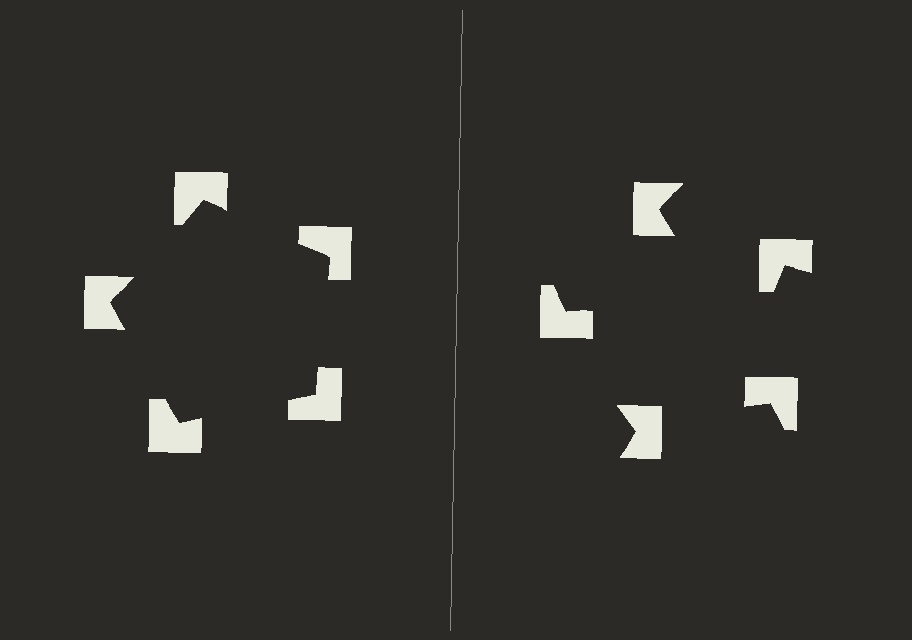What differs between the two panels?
The notched squares are positioned identically on both sides; only the wedge orientations differ. On the left they align to a pentagon; on the right they are misaligned.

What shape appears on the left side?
An illusory pentagon.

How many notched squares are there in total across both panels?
10 — 5 on each side.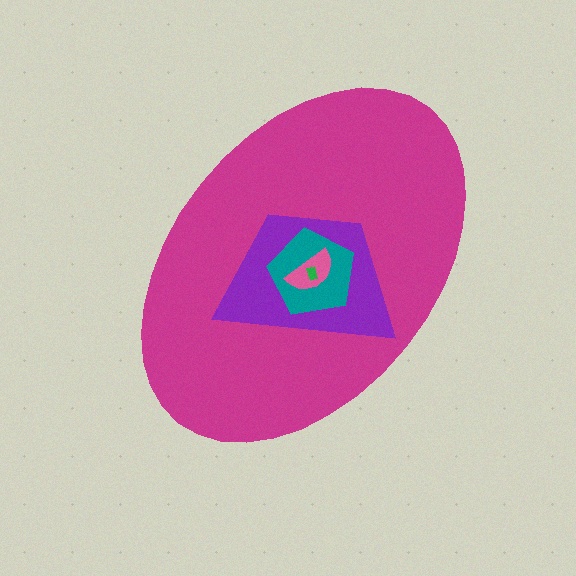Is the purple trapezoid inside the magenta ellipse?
Yes.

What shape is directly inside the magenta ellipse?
The purple trapezoid.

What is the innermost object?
The green rectangle.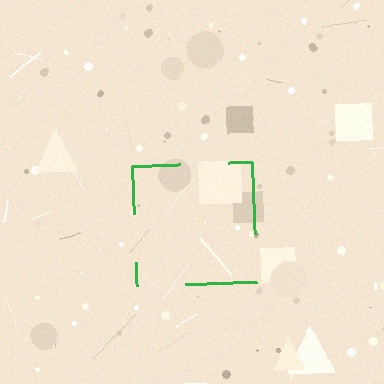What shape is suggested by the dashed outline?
The dashed outline suggests a square.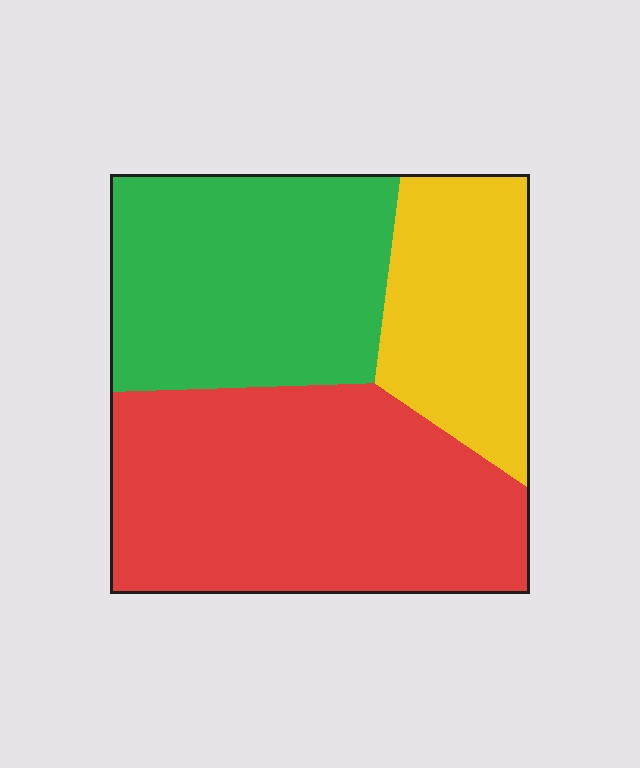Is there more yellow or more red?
Red.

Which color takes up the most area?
Red, at roughly 45%.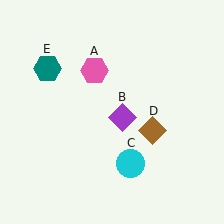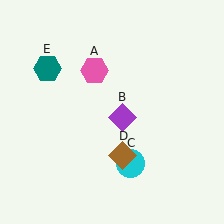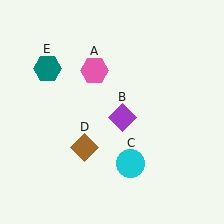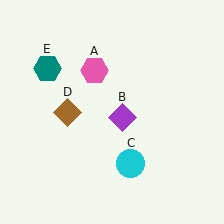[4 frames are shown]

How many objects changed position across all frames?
1 object changed position: brown diamond (object D).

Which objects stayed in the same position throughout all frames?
Pink hexagon (object A) and purple diamond (object B) and cyan circle (object C) and teal hexagon (object E) remained stationary.